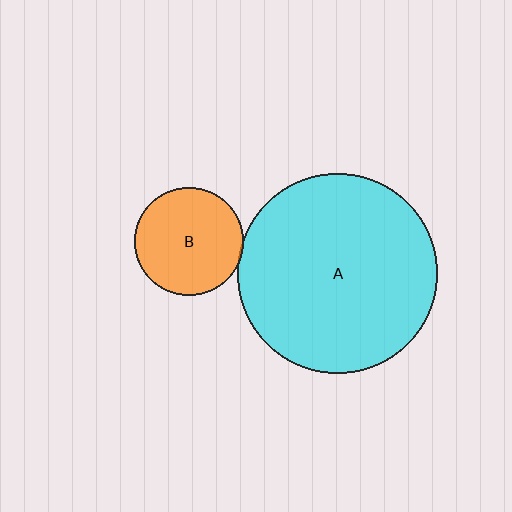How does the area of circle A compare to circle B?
Approximately 3.4 times.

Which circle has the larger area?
Circle A (cyan).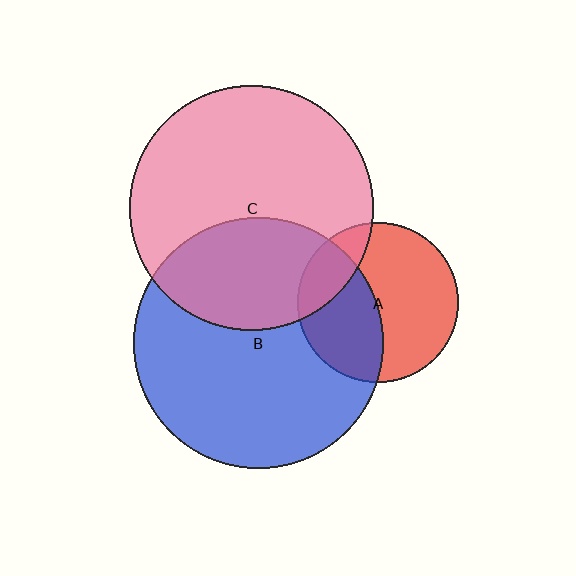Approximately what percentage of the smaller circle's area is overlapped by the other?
Approximately 35%.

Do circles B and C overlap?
Yes.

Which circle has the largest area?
Circle B (blue).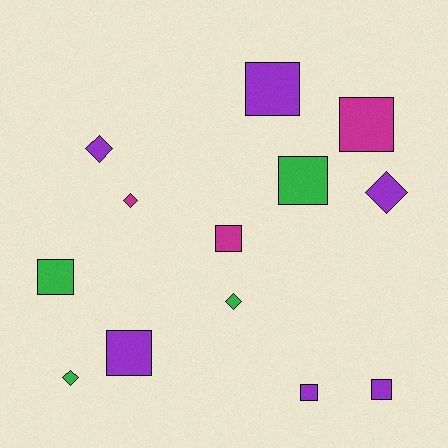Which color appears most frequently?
Purple, with 6 objects.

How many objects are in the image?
There are 13 objects.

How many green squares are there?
There are 2 green squares.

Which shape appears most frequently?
Square, with 8 objects.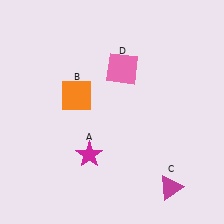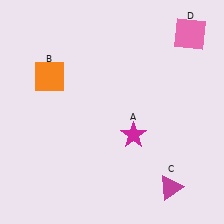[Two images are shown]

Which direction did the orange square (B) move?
The orange square (B) moved left.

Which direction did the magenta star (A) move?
The magenta star (A) moved right.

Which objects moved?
The objects that moved are: the magenta star (A), the orange square (B), the pink square (D).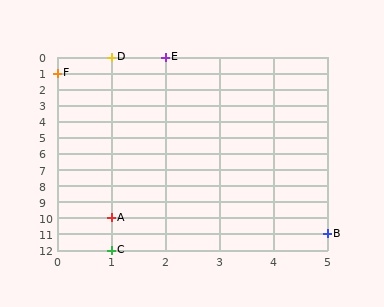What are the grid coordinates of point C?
Point C is at grid coordinates (1, 12).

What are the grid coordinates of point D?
Point D is at grid coordinates (1, 0).